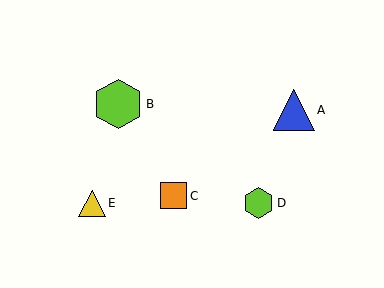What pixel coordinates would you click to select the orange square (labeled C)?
Click at (174, 196) to select the orange square C.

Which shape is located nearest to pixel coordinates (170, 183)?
The orange square (labeled C) at (174, 196) is nearest to that location.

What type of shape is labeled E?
Shape E is a yellow triangle.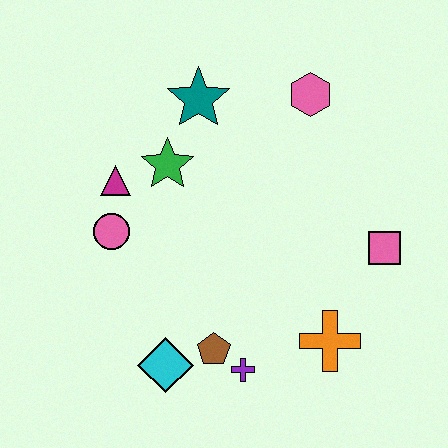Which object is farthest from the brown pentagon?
The pink hexagon is farthest from the brown pentagon.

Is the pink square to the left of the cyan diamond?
No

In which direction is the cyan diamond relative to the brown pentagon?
The cyan diamond is to the left of the brown pentagon.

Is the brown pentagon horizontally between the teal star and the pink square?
Yes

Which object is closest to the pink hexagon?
The teal star is closest to the pink hexagon.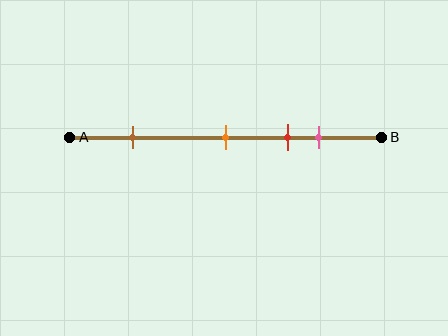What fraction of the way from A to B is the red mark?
The red mark is approximately 70% (0.7) of the way from A to B.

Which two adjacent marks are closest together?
The red and pink marks are the closest adjacent pair.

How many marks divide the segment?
There are 4 marks dividing the segment.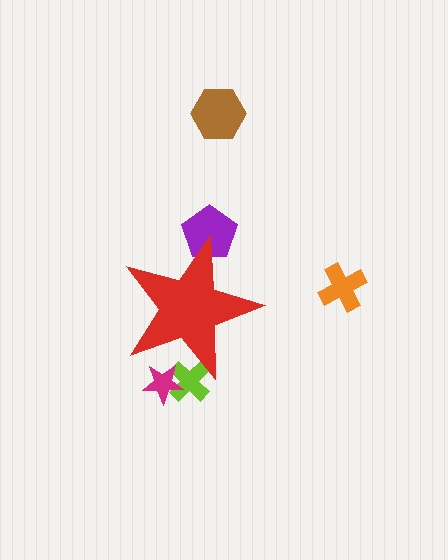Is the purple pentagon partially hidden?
Yes, the purple pentagon is partially hidden behind the red star.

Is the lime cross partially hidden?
Yes, the lime cross is partially hidden behind the red star.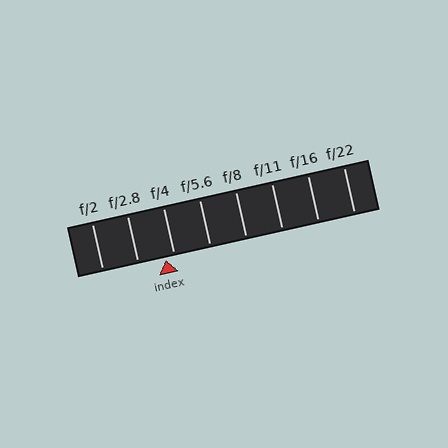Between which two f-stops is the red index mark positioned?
The index mark is between f/2.8 and f/4.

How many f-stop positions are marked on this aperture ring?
There are 8 f-stop positions marked.